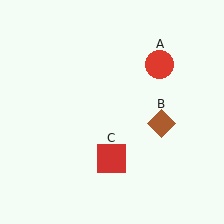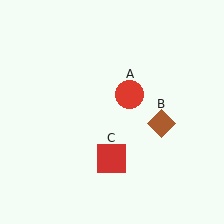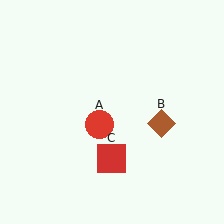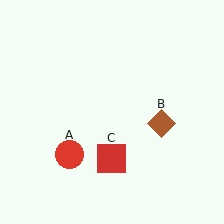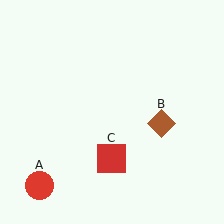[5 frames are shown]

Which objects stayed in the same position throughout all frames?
Brown diamond (object B) and red square (object C) remained stationary.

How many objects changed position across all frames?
1 object changed position: red circle (object A).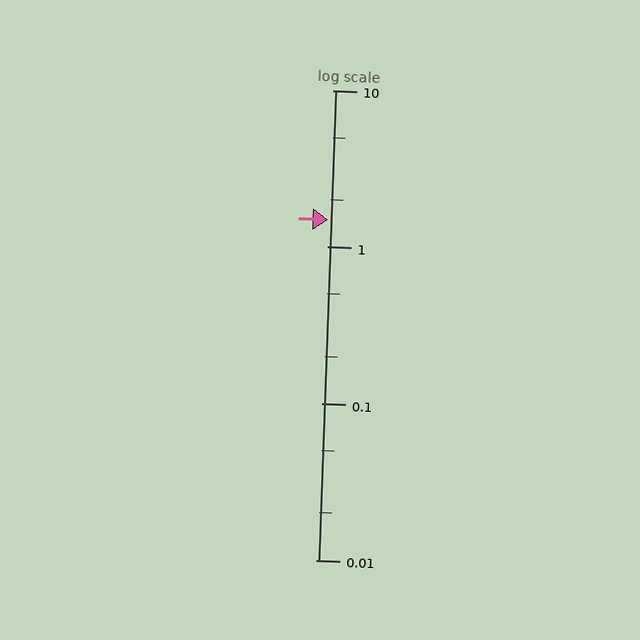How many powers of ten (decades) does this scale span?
The scale spans 3 decades, from 0.01 to 10.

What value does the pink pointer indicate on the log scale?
The pointer indicates approximately 1.5.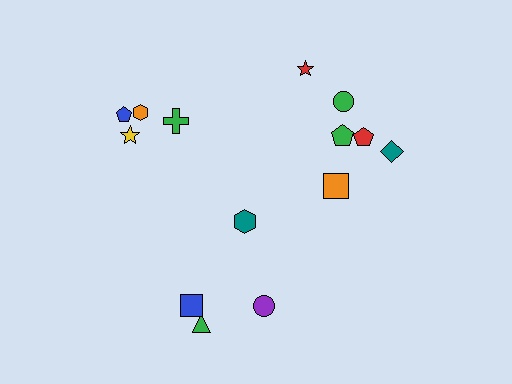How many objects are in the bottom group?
There are 4 objects.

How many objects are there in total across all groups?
There are 14 objects.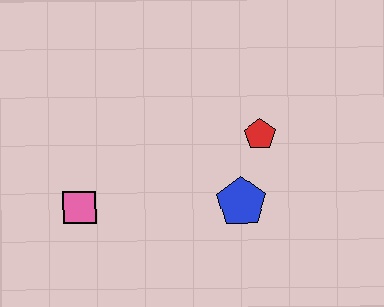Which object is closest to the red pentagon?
The blue pentagon is closest to the red pentagon.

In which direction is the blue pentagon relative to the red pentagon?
The blue pentagon is below the red pentagon.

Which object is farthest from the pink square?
The red pentagon is farthest from the pink square.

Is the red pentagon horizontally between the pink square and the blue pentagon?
No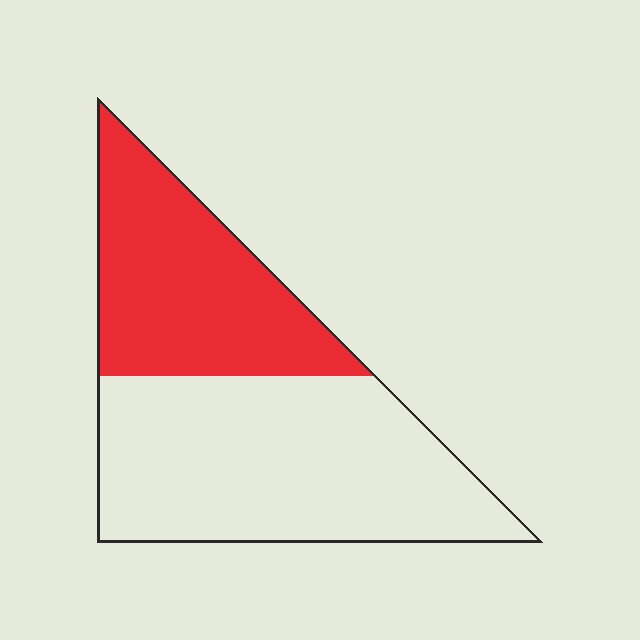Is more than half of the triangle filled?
No.